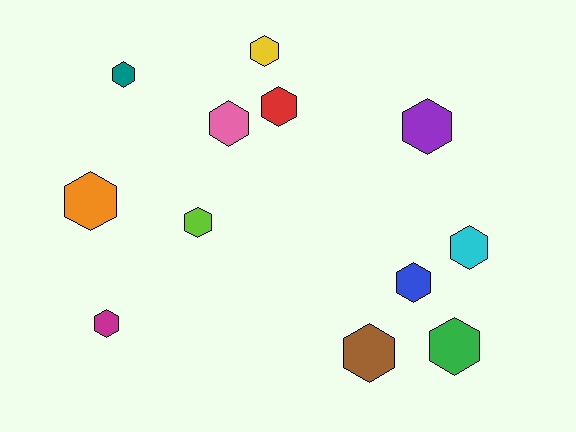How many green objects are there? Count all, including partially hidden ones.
There is 1 green object.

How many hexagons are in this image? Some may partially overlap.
There are 12 hexagons.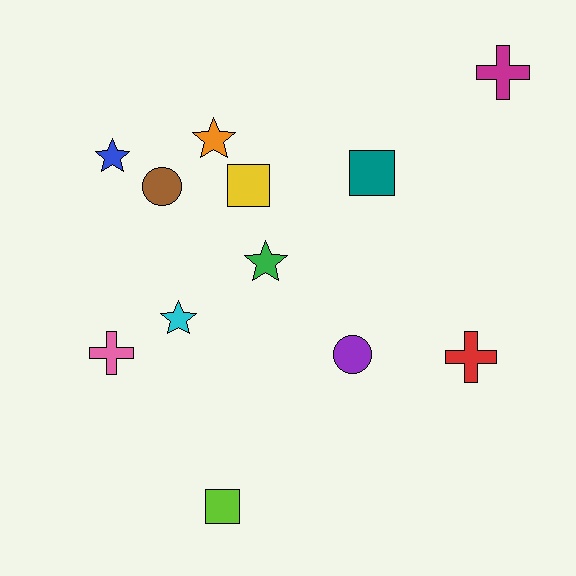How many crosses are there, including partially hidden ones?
There are 3 crosses.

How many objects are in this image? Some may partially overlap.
There are 12 objects.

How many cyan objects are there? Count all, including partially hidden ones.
There is 1 cyan object.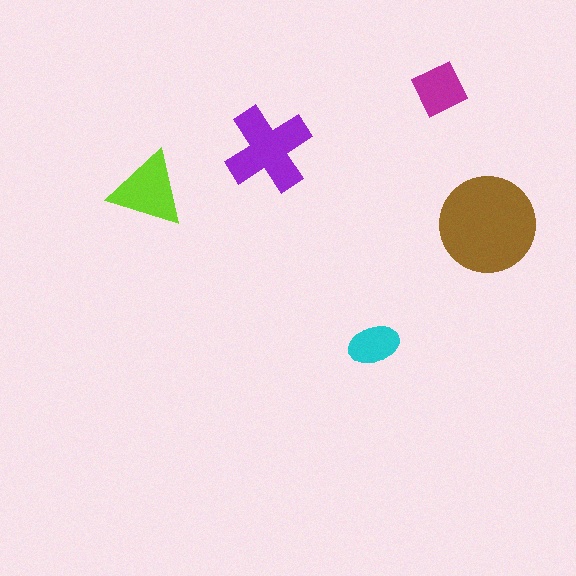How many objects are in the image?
There are 5 objects in the image.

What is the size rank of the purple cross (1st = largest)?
2nd.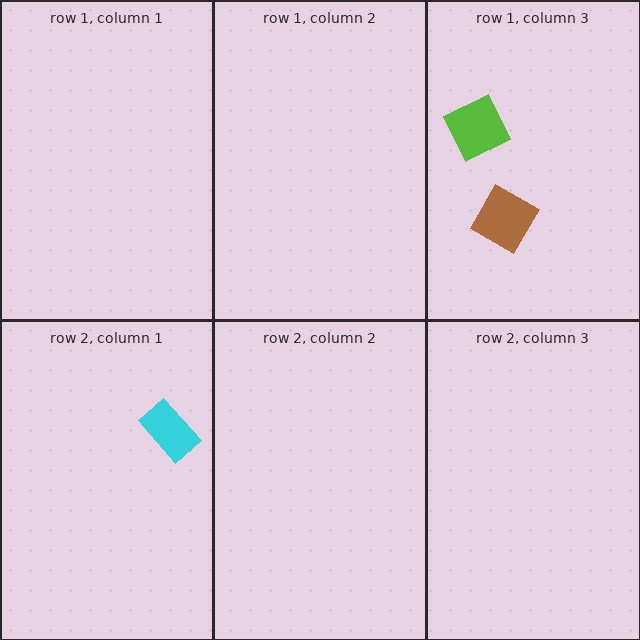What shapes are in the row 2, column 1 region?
The cyan rectangle.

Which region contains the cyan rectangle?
The row 2, column 1 region.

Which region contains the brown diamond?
The row 1, column 3 region.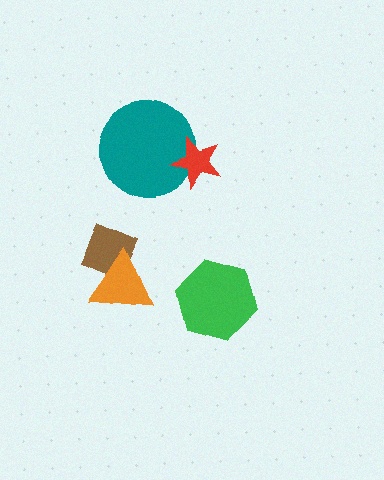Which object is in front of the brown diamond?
The orange triangle is in front of the brown diamond.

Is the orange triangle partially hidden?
No, no other shape covers it.